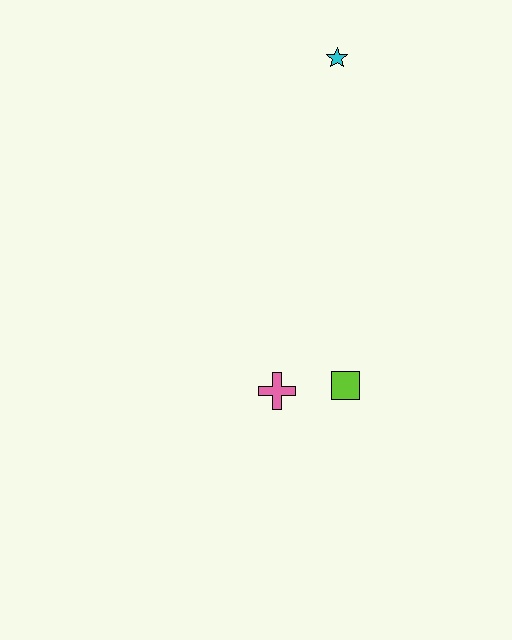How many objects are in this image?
There are 3 objects.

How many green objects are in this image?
There are no green objects.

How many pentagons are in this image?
There are no pentagons.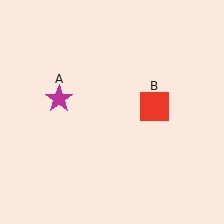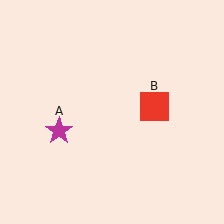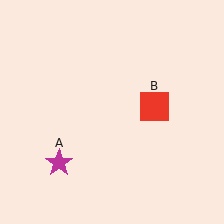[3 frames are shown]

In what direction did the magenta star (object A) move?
The magenta star (object A) moved down.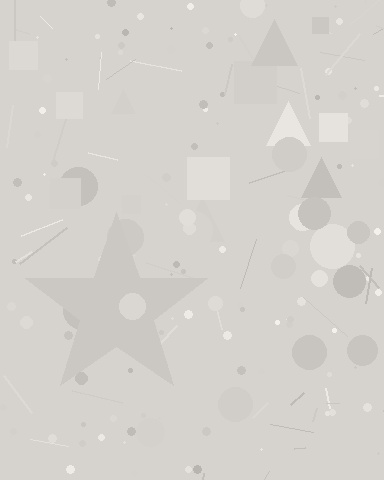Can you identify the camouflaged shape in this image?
The camouflaged shape is a star.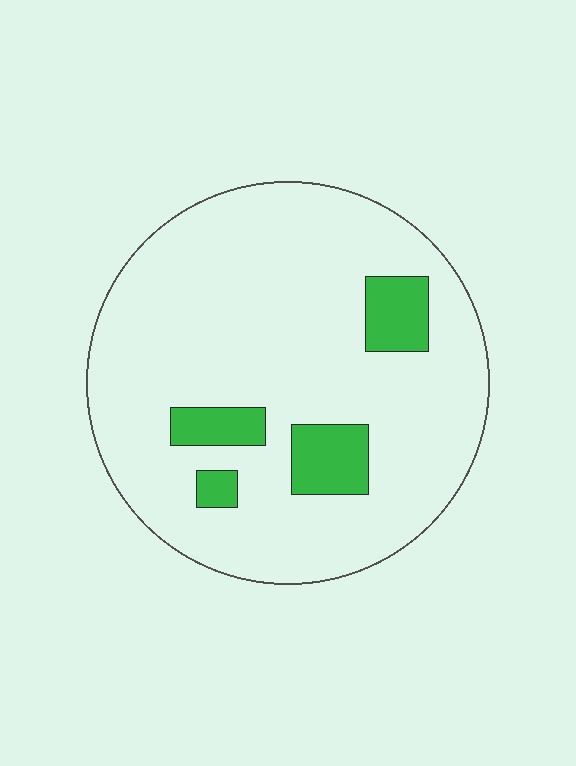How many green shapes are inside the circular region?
4.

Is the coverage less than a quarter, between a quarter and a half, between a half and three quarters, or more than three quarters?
Less than a quarter.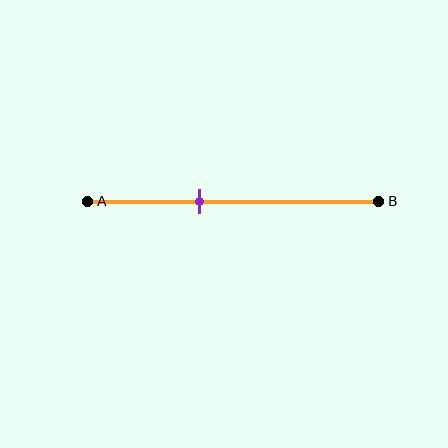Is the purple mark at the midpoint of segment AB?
No, the mark is at about 40% from A, not at the 50% midpoint.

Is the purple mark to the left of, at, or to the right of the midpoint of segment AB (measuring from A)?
The purple mark is to the left of the midpoint of segment AB.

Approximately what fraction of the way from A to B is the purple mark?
The purple mark is approximately 40% of the way from A to B.